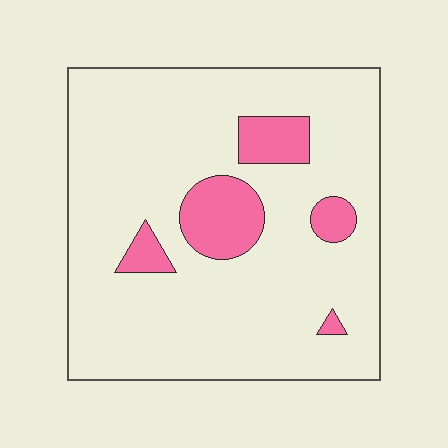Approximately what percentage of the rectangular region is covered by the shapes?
Approximately 15%.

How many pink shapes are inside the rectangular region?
5.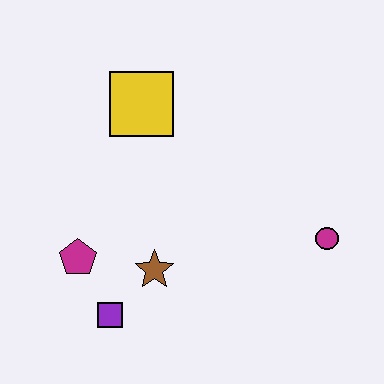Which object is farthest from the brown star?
The magenta circle is farthest from the brown star.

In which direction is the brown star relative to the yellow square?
The brown star is below the yellow square.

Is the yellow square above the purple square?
Yes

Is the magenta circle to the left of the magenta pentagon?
No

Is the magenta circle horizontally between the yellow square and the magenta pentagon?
No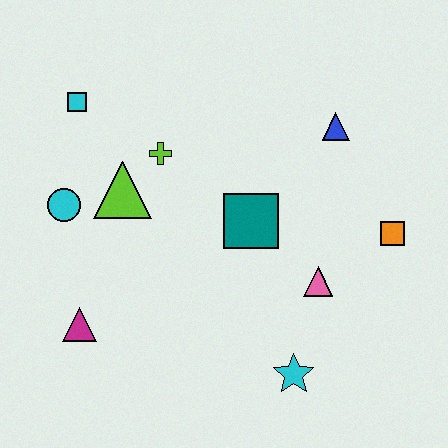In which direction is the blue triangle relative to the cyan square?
The blue triangle is to the right of the cyan square.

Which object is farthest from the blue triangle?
The magenta triangle is farthest from the blue triangle.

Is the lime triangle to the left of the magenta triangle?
No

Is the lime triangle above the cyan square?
No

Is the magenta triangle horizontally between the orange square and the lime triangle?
No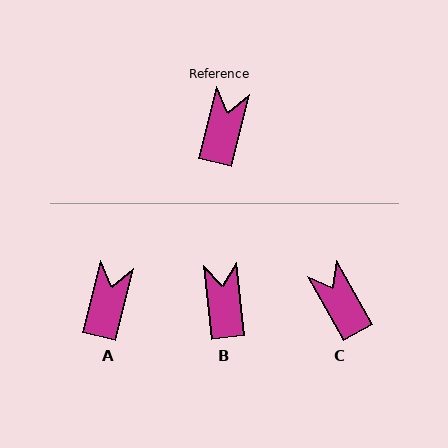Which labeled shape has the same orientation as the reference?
A.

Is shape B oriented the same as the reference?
No, it is off by about 21 degrees.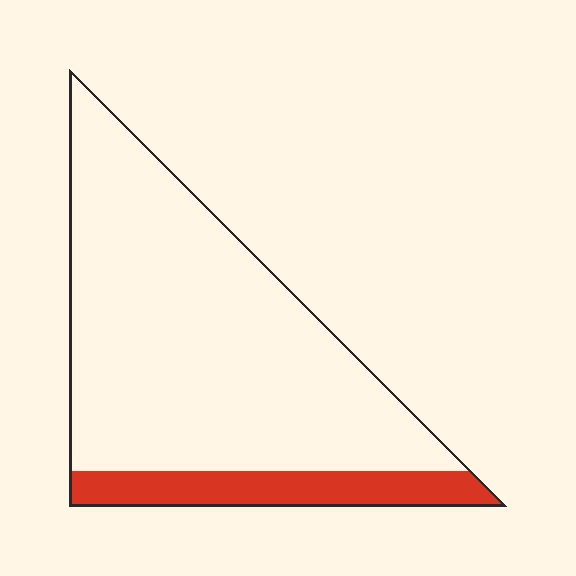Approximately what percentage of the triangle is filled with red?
Approximately 15%.